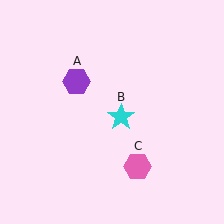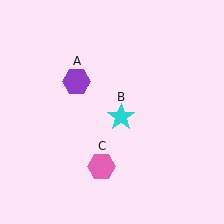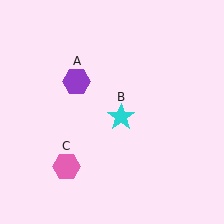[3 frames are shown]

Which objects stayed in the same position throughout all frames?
Purple hexagon (object A) and cyan star (object B) remained stationary.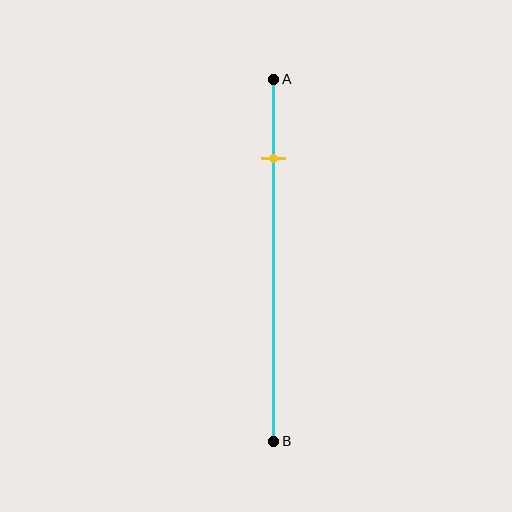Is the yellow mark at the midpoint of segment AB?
No, the mark is at about 20% from A, not at the 50% midpoint.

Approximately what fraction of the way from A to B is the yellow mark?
The yellow mark is approximately 20% of the way from A to B.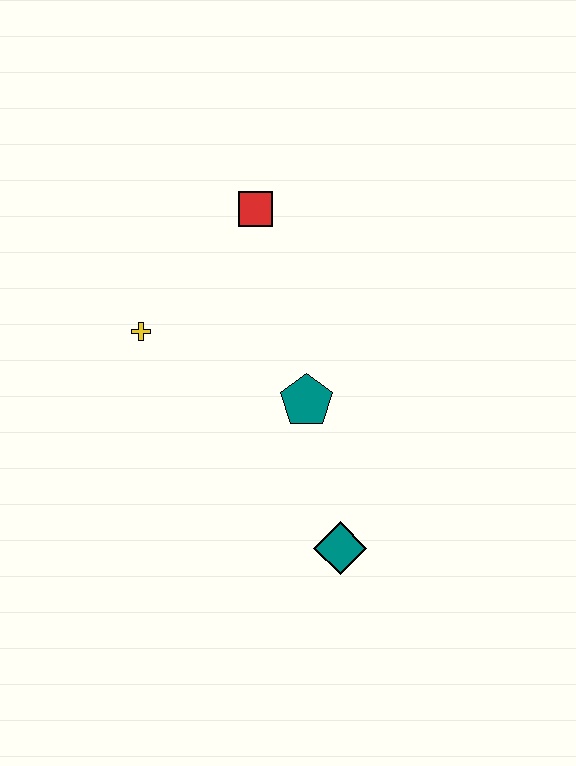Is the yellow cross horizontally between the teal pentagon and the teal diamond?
No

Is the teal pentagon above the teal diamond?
Yes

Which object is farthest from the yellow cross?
The teal diamond is farthest from the yellow cross.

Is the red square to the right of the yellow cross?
Yes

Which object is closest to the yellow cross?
The red square is closest to the yellow cross.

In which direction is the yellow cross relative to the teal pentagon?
The yellow cross is to the left of the teal pentagon.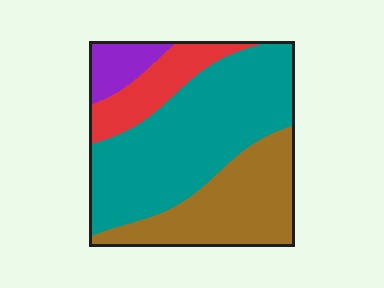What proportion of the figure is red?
Red covers around 15% of the figure.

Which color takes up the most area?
Teal, at roughly 50%.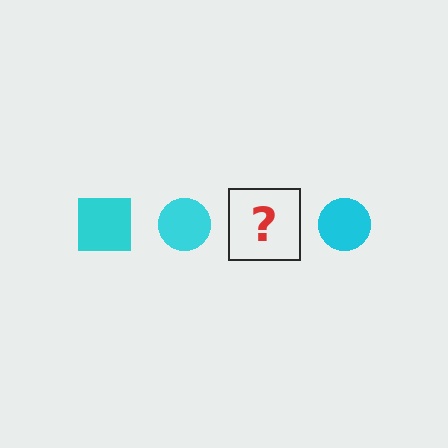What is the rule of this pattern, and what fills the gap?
The rule is that the pattern cycles through square, circle shapes in cyan. The gap should be filled with a cyan square.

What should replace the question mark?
The question mark should be replaced with a cyan square.